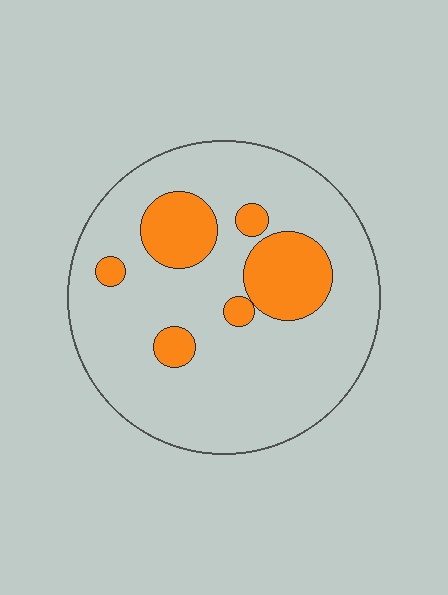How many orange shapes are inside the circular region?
6.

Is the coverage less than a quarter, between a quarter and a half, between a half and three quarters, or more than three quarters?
Less than a quarter.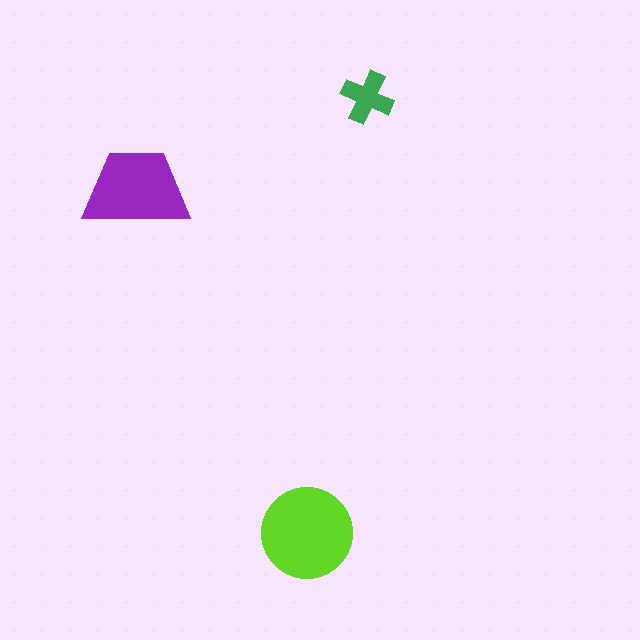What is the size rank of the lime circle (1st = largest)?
1st.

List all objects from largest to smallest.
The lime circle, the purple trapezoid, the green cross.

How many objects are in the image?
There are 3 objects in the image.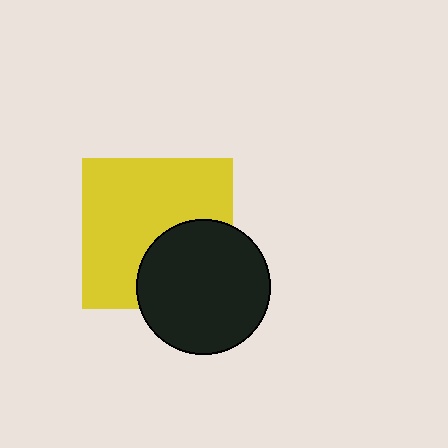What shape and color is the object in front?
The object in front is a black circle.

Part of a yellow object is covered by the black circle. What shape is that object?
It is a square.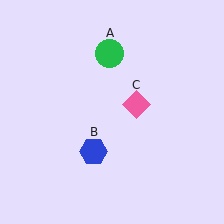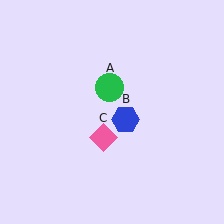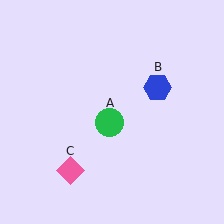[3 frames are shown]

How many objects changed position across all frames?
3 objects changed position: green circle (object A), blue hexagon (object B), pink diamond (object C).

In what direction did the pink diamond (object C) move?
The pink diamond (object C) moved down and to the left.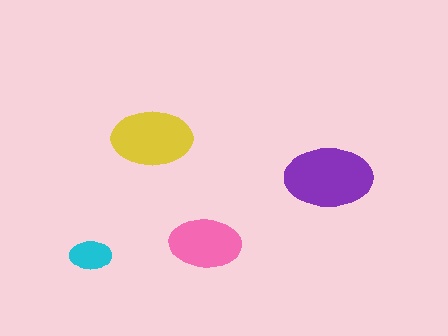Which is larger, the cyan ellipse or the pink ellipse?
The pink one.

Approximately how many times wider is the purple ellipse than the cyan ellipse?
About 2 times wider.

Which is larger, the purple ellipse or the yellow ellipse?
The purple one.